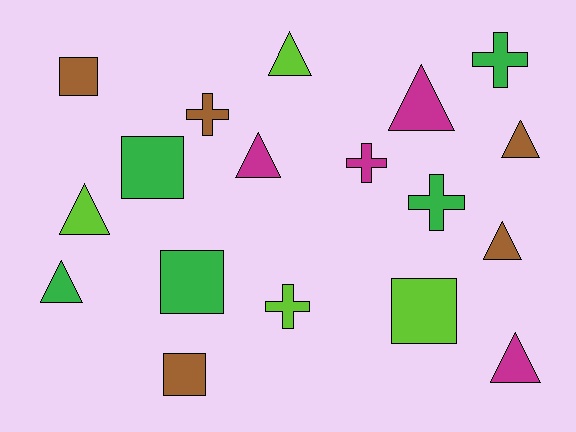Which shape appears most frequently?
Triangle, with 8 objects.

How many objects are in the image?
There are 18 objects.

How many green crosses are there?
There are 2 green crosses.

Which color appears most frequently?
Brown, with 5 objects.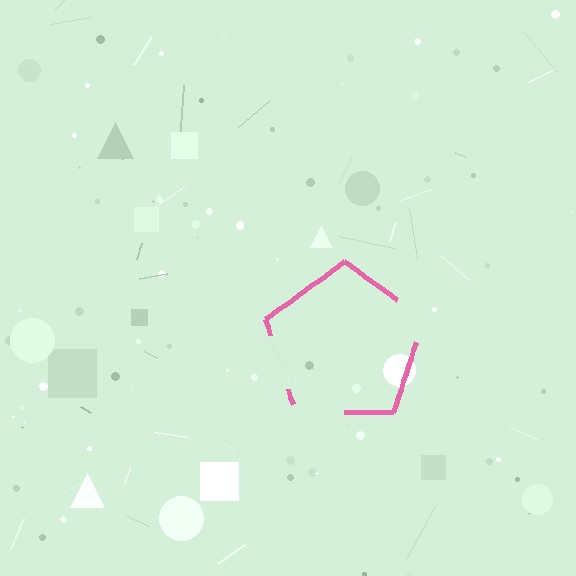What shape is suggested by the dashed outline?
The dashed outline suggests a pentagon.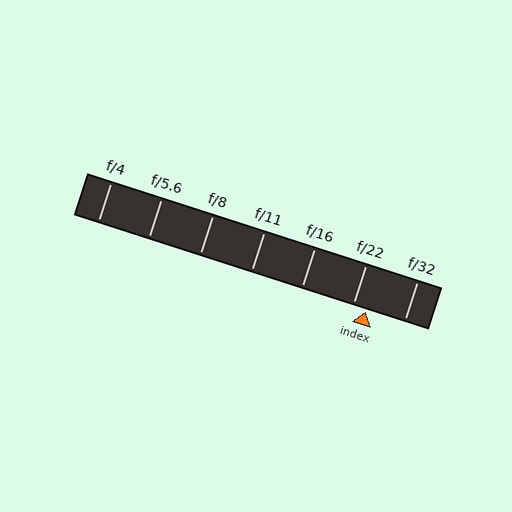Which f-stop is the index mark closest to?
The index mark is closest to f/22.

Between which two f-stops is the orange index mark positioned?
The index mark is between f/22 and f/32.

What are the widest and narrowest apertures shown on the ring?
The widest aperture shown is f/4 and the narrowest is f/32.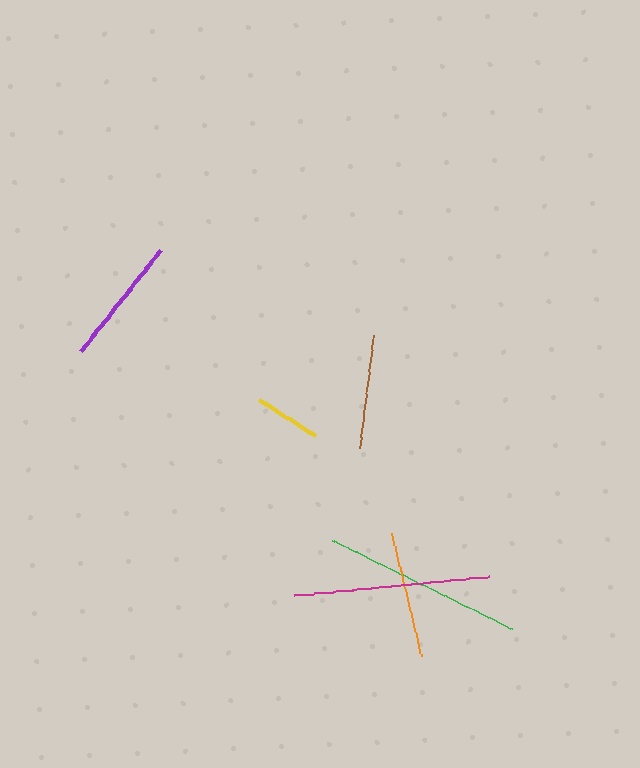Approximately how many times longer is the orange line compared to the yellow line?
The orange line is approximately 1.9 times the length of the yellow line.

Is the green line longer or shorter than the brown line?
The green line is longer than the brown line.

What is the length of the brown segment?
The brown segment is approximately 114 pixels long.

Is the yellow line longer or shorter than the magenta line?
The magenta line is longer than the yellow line.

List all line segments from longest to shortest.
From longest to shortest: green, magenta, purple, orange, brown, yellow.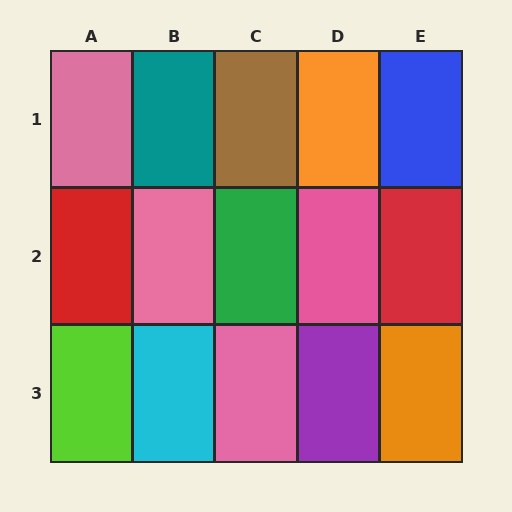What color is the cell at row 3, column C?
Pink.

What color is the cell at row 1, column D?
Orange.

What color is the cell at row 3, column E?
Orange.